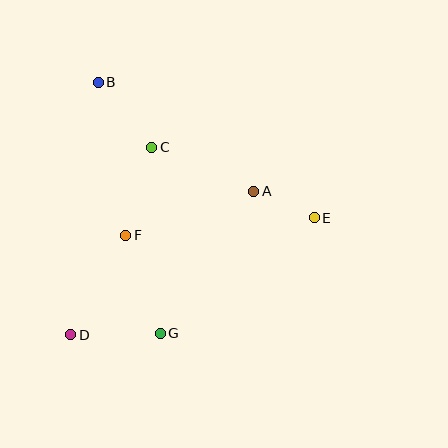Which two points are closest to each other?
Points A and E are closest to each other.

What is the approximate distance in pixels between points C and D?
The distance between C and D is approximately 204 pixels.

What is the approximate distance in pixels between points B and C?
The distance between B and C is approximately 85 pixels.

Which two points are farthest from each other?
Points D and E are farthest from each other.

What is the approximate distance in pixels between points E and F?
The distance between E and F is approximately 189 pixels.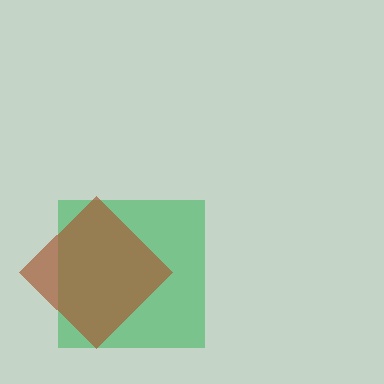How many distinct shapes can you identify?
There are 2 distinct shapes: a green square, a brown diamond.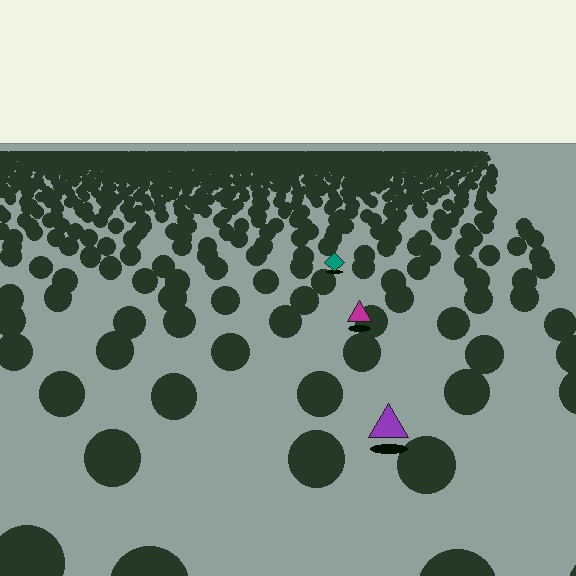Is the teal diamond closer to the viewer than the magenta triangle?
No. The magenta triangle is closer — you can tell from the texture gradient: the ground texture is coarser near it.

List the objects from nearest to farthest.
From nearest to farthest: the purple triangle, the magenta triangle, the teal diamond.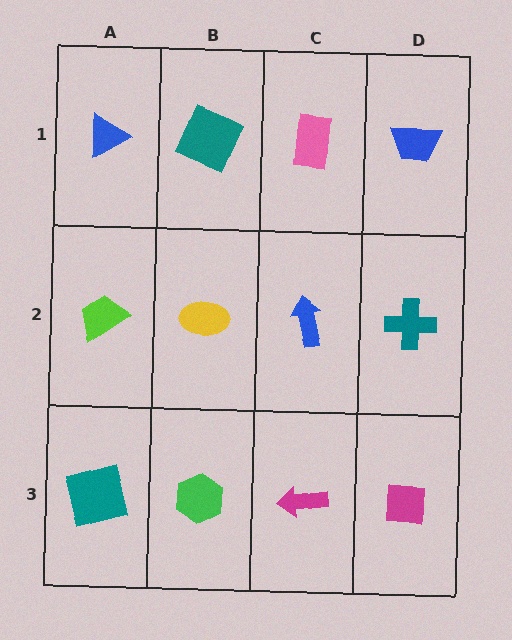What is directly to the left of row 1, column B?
A blue triangle.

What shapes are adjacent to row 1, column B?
A yellow ellipse (row 2, column B), a blue triangle (row 1, column A), a pink rectangle (row 1, column C).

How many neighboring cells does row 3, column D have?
2.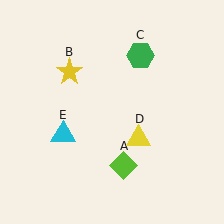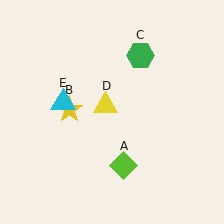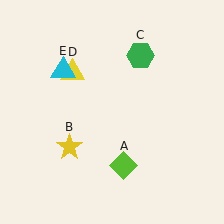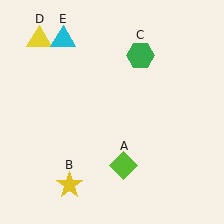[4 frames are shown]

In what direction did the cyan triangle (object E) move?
The cyan triangle (object E) moved up.